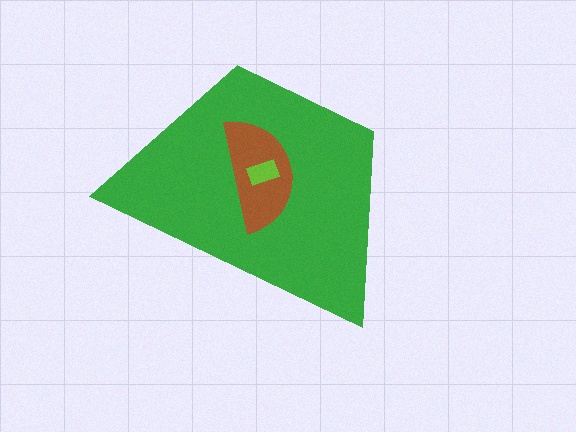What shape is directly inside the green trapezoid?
The brown semicircle.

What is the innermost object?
The lime rectangle.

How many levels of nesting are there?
3.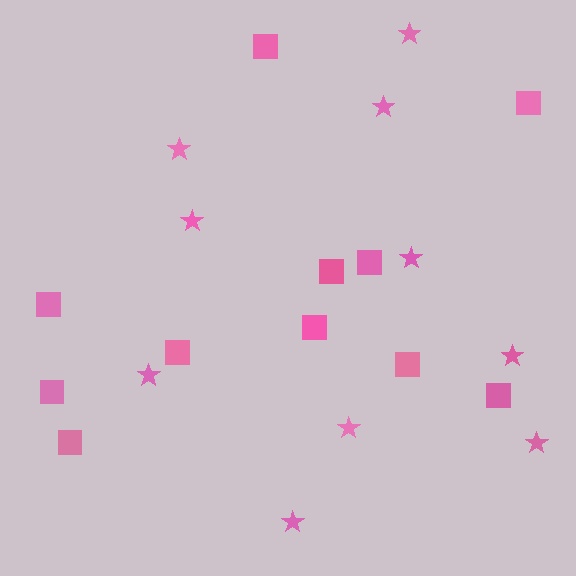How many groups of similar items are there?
There are 2 groups: one group of squares (11) and one group of stars (10).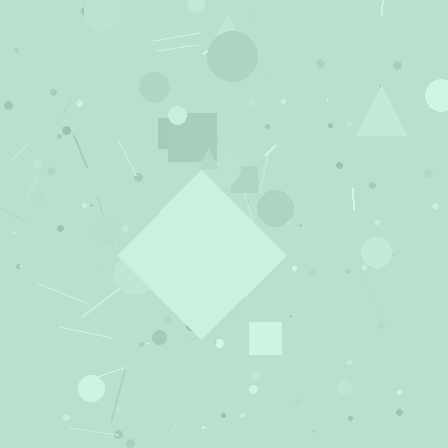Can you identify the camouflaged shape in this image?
The camouflaged shape is a diamond.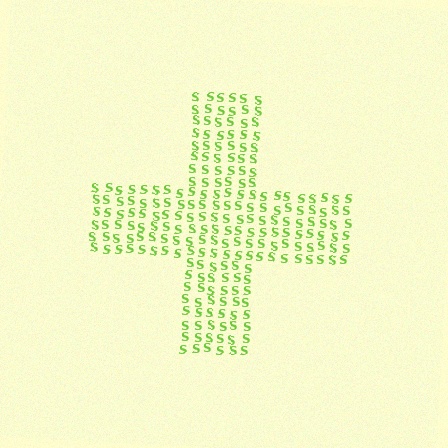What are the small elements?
The small elements are letter S's.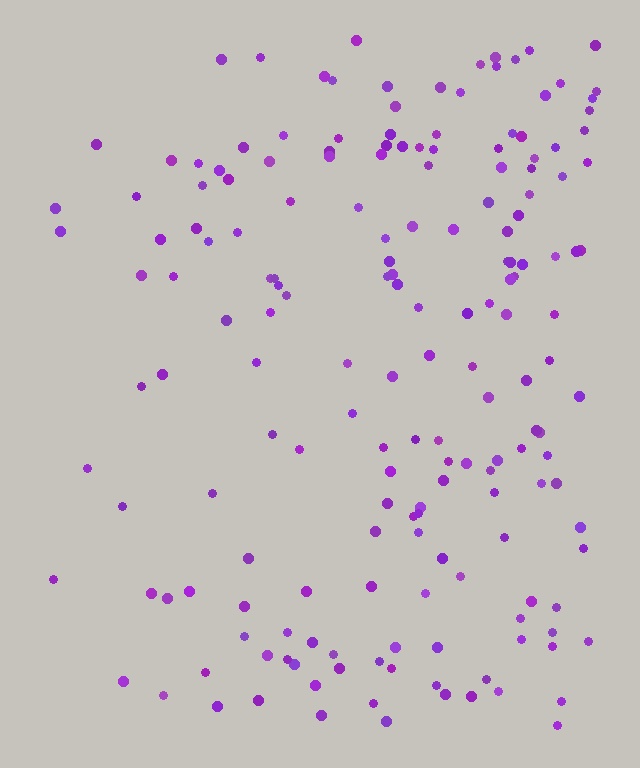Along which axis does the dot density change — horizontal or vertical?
Horizontal.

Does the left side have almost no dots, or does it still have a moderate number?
Still a moderate number, just noticeably fewer than the right.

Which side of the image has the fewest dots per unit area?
The left.